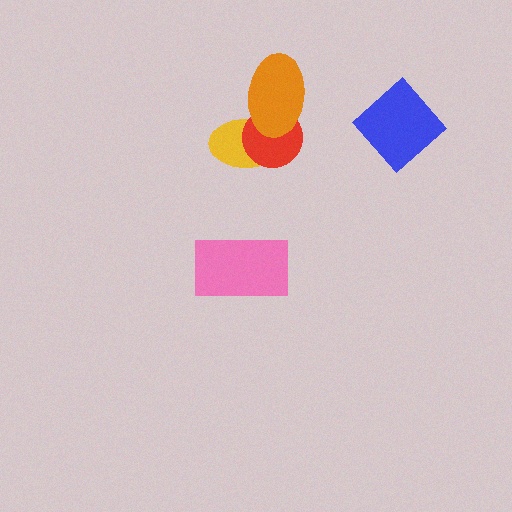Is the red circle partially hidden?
Yes, it is partially covered by another shape.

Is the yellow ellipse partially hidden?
Yes, it is partially covered by another shape.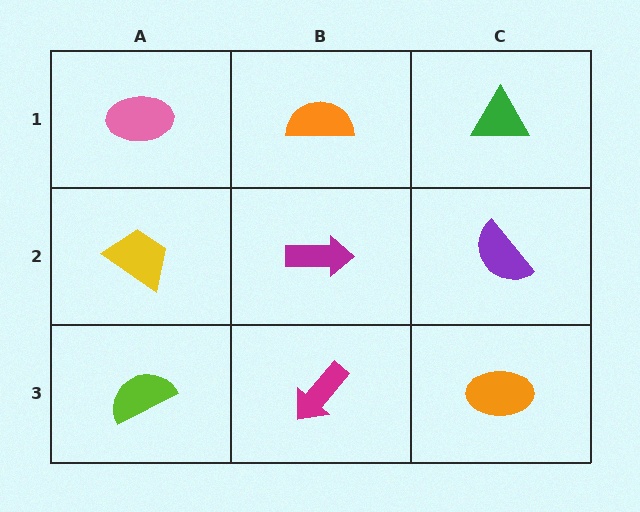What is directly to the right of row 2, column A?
A magenta arrow.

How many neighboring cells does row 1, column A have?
2.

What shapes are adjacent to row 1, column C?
A purple semicircle (row 2, column C), an orange semicircle (row 1, column B).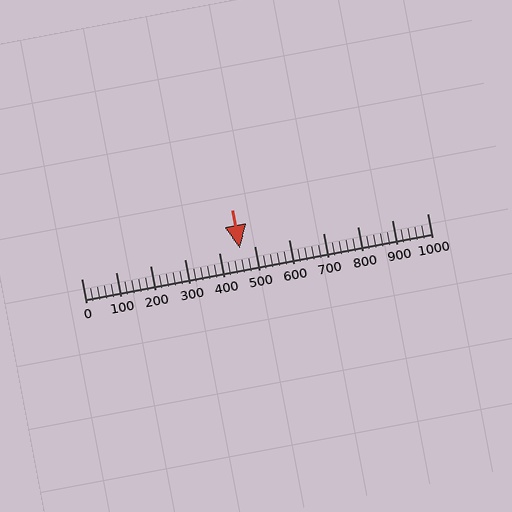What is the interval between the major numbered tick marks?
The major tick marks are spaced 100 units apart.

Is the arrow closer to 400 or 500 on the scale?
The arrow is closer to 500.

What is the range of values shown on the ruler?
The ruler shows values from 0 to 1000.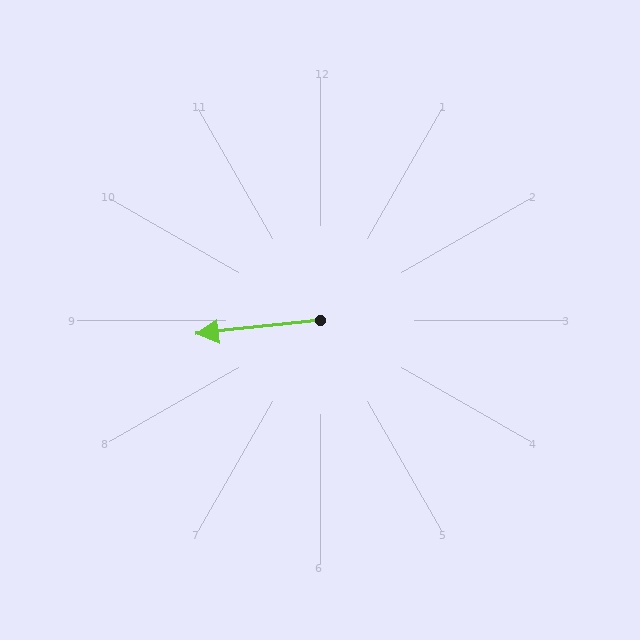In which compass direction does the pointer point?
West.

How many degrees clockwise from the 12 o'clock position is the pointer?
Approximately 264 degrees.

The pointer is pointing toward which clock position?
Roughly 9 o'clock.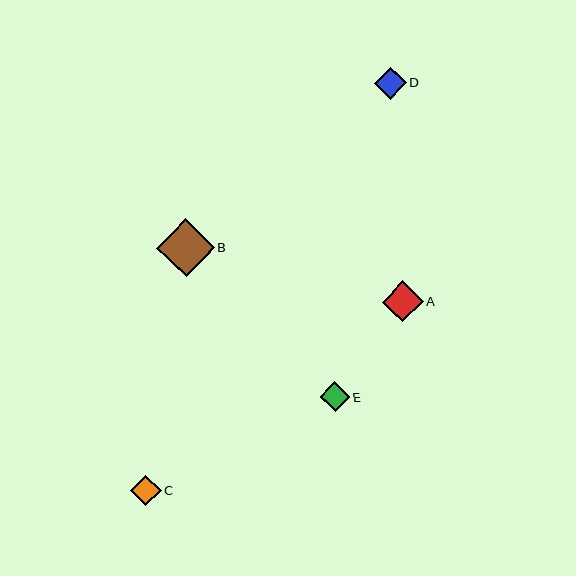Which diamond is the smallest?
Diamond E is the smallest with a size of approximately 30 pixels.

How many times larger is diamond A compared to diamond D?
Diamond A is approximately 1.3 times the size of diamond D.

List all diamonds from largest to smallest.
From largest to smallest: B, A, D, C, E.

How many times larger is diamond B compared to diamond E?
Diamond B is approximately 1.9 times the size of diamond E.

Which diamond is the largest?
Diamond B is the largest with a size of approximately 58 pixels.